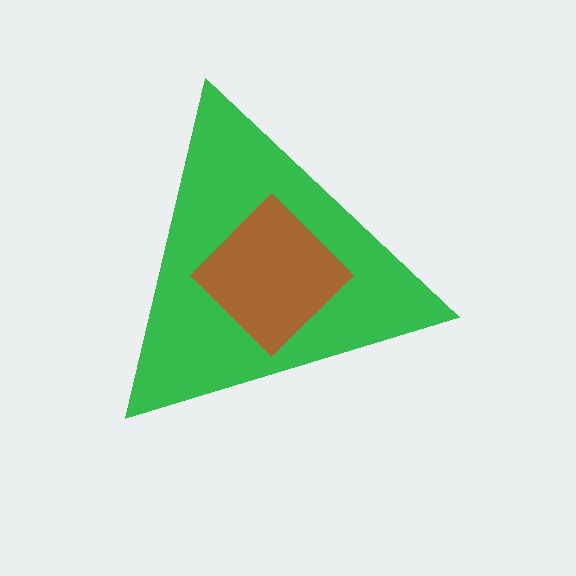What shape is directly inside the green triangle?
The brown diamond.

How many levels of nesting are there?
2.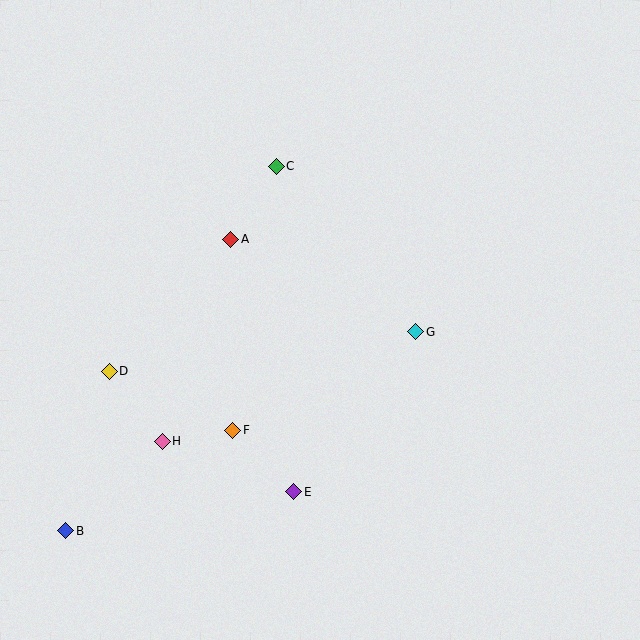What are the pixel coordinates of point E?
Point E is at (294, 492).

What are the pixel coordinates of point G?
Point G is at (416, 332).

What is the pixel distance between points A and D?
The distance between A and D is 179 pixels.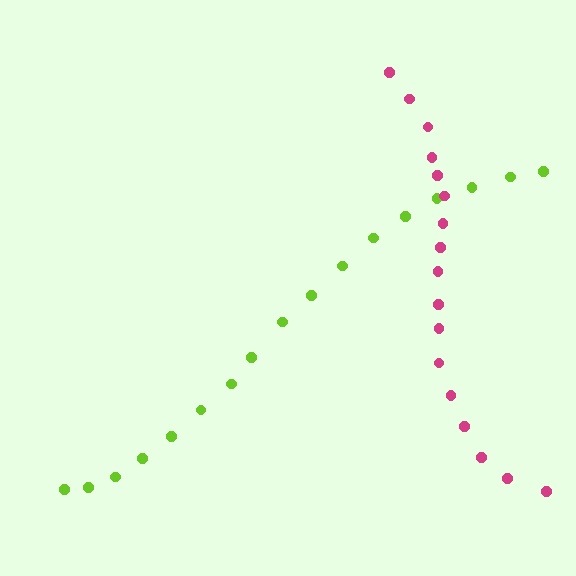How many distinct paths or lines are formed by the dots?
There are 2 distinct paths.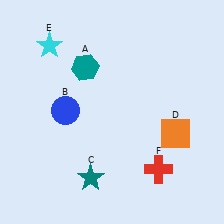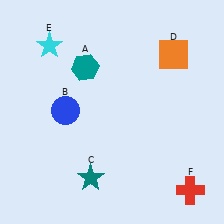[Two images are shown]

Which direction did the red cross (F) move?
The red cross (F) moved right.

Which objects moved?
The objects that moved are: the orange square (D), the red cross (F).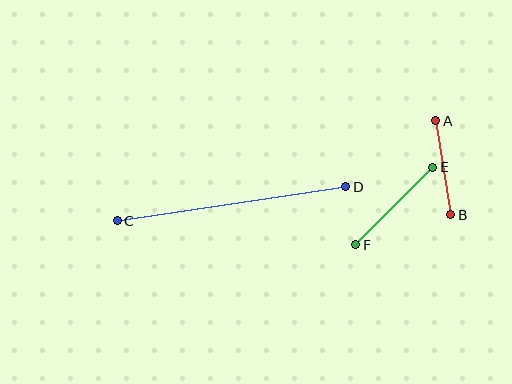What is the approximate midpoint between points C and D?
The midpoint is at approximately (232, 204) pixels.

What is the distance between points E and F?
The distance is approximately 109 pixels.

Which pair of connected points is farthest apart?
Points C and D are farthest apart.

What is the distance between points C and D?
The distance is approximately 231 pixels.